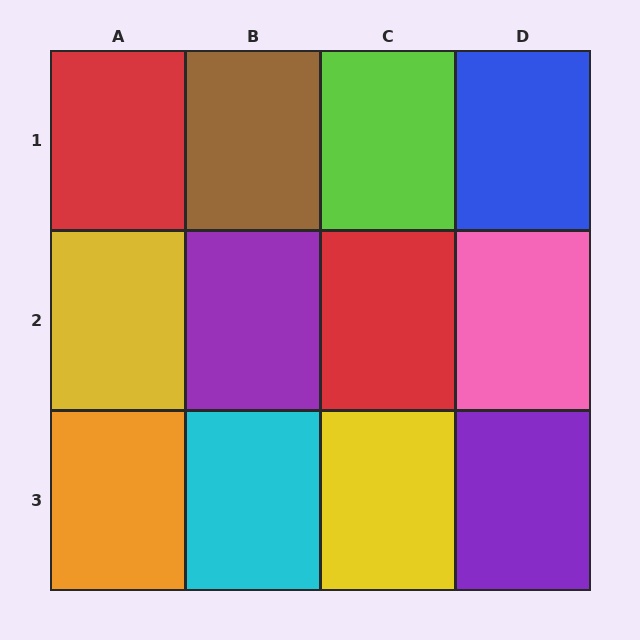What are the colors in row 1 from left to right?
Red, brown, lime, blue.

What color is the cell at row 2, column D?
Pink.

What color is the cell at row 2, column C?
Red.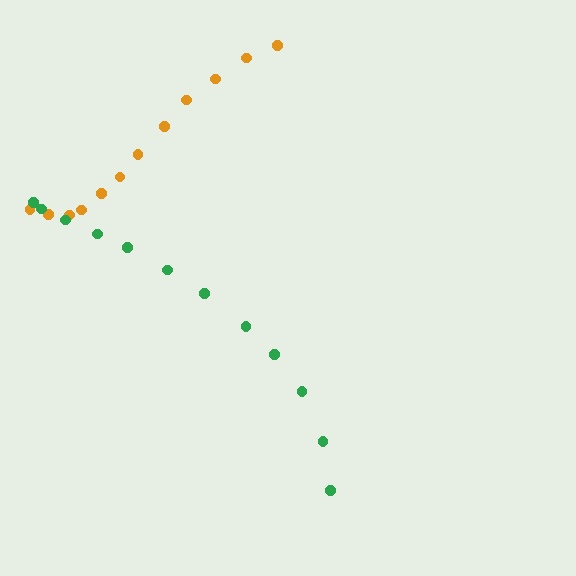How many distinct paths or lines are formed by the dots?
There are 2 distinct paths.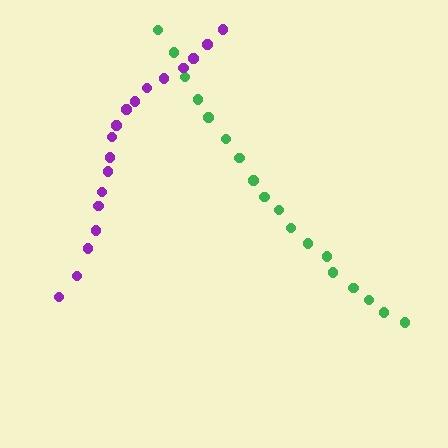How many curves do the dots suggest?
There are 2 distinct paths.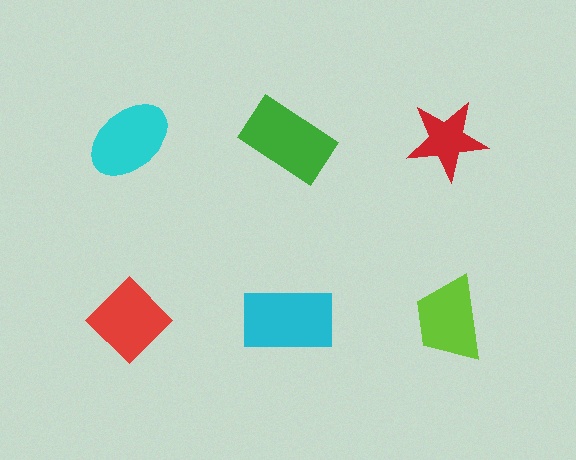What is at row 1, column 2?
A green rectangle.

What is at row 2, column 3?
A lime trapezoid.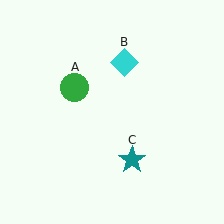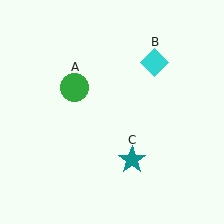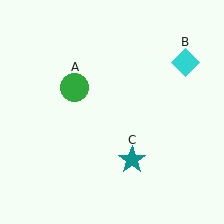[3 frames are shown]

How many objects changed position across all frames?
1 object changed position: cyan diamond (object B).